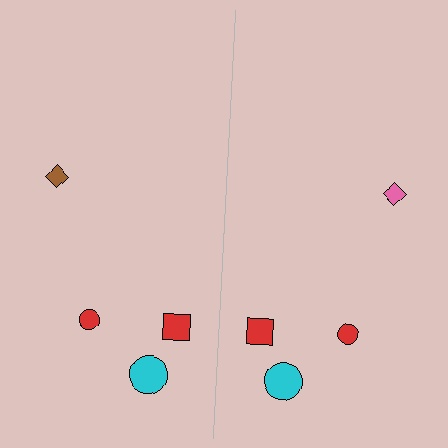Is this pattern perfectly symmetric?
No, the pattern is not perfectly symmetric. The pink diamond on the right side breaks the symmetry — its mirror counterpart is brown.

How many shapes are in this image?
There are 8 shapes in this image.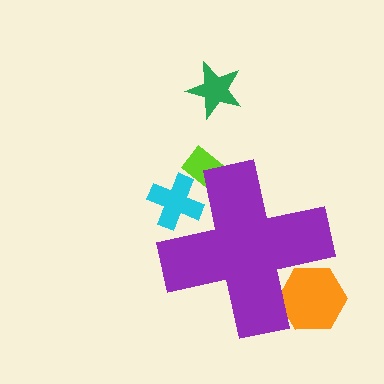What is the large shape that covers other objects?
A purple cross.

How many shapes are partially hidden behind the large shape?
3 shapes are partially hidden.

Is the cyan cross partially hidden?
Yes, the cyan cross is partially hidden behind the purple cross.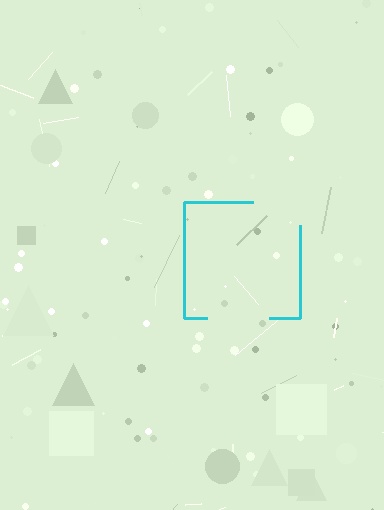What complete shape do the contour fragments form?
The contour fragments form a square.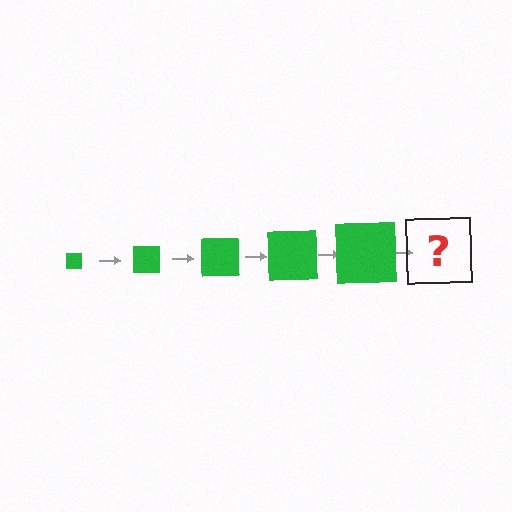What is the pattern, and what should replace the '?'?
The pattern is that the square gets progressively larger each step. The '?' should be a green square, larger than the previous one.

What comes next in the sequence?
The next element should be a green square, larger than the previous one.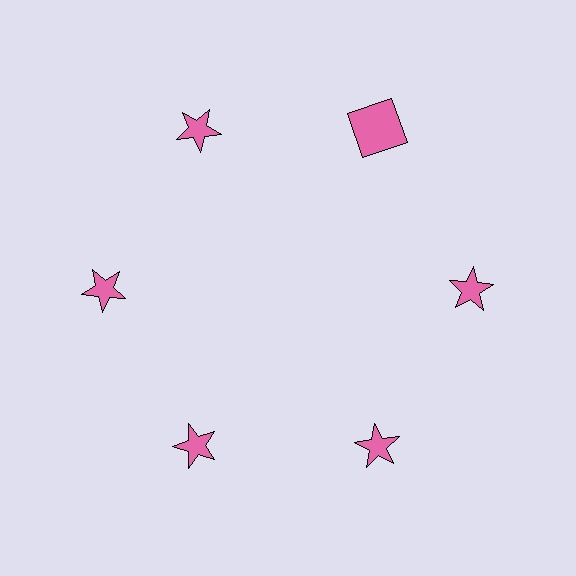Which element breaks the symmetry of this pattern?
The pink square at roughly the 1 o'clock position breaks the symmetry. All other shapes are pink stars.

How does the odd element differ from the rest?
It has a different shape: square instead of star.